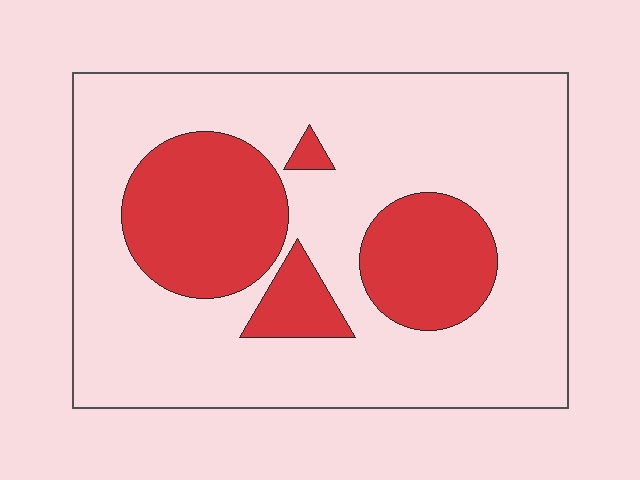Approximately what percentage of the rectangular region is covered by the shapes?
Approximately 25%.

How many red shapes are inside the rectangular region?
4.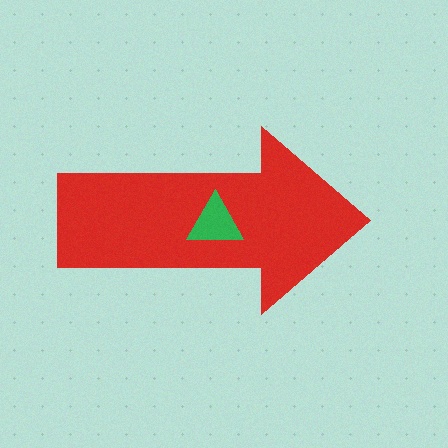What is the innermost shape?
The green triangle.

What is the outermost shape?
The red arrow.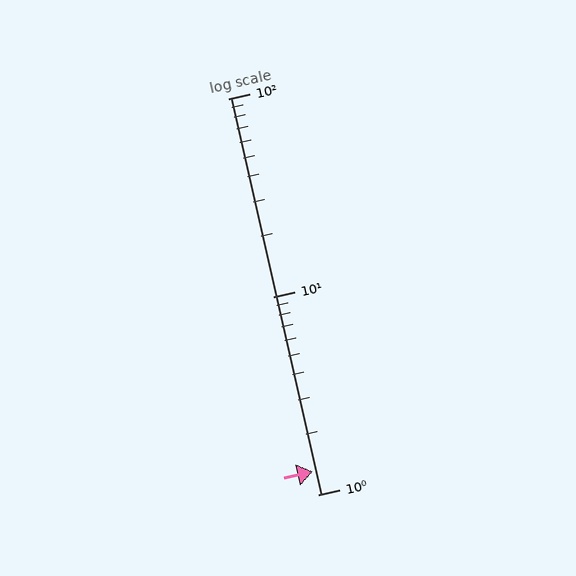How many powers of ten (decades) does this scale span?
The scale spans 2 decades, from 1 to 100.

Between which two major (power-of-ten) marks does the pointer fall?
The pointer is between 1 and 10.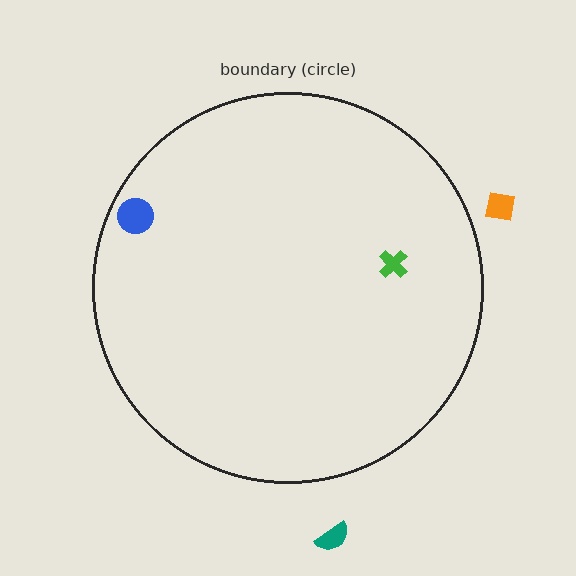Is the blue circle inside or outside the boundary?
Inside.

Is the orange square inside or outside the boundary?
Outside.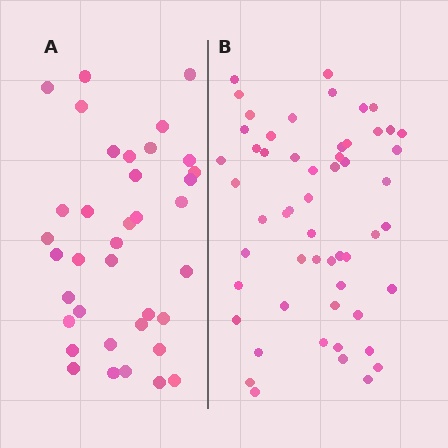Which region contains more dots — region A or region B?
Region B (the right region) has more dots.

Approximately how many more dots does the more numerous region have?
Region B has approximately 20 more dots than region A.